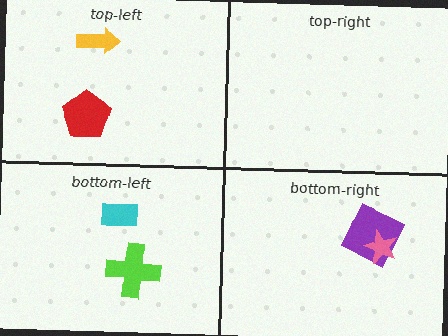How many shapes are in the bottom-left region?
2.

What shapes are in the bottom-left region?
The cyan rectangle, the lime cross.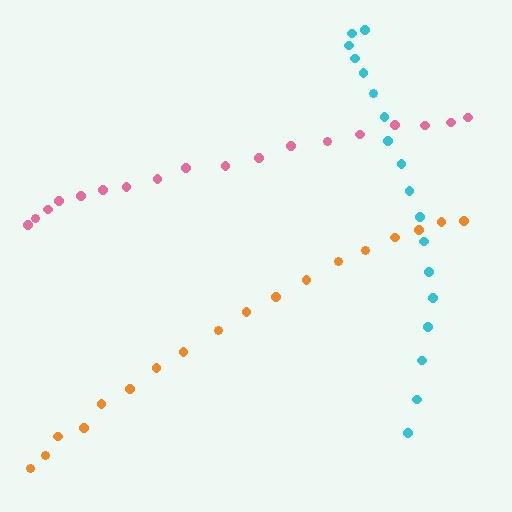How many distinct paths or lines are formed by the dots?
There are 3 distinct paths.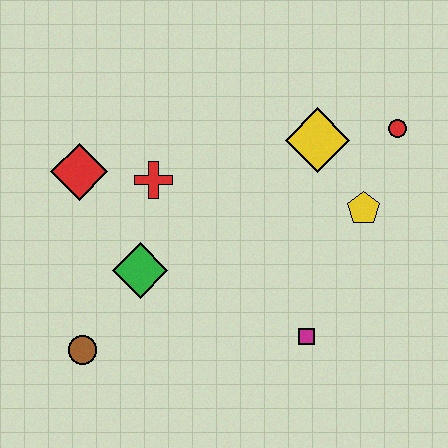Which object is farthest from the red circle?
The brown circle is farthest from the red circle.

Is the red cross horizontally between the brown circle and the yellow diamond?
Yes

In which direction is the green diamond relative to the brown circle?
The green diamond is above the brown circle.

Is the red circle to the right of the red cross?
Yes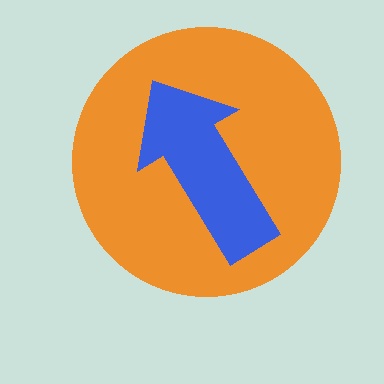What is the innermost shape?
The blue arrow.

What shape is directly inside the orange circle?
The blue arrow.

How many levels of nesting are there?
2.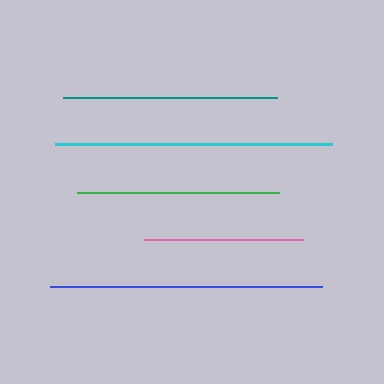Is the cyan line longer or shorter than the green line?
The cyan line is longer than the green line.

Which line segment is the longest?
The cyan line is the longest at approximately 277 pixels.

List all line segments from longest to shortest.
From longest to shortest: cyan, blue, teal, green, pink.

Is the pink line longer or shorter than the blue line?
The blue line is longer than the pink line.